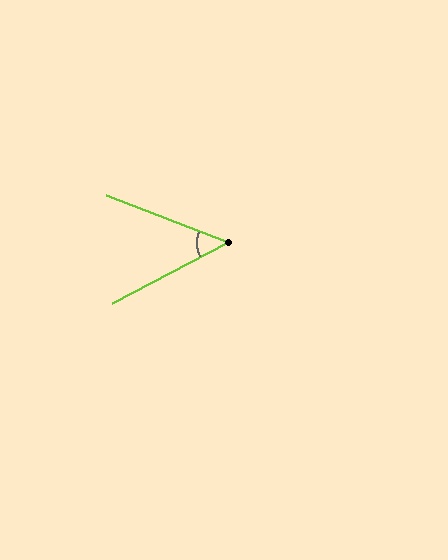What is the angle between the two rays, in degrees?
Approximately 48 degrees.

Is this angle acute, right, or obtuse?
It is acute.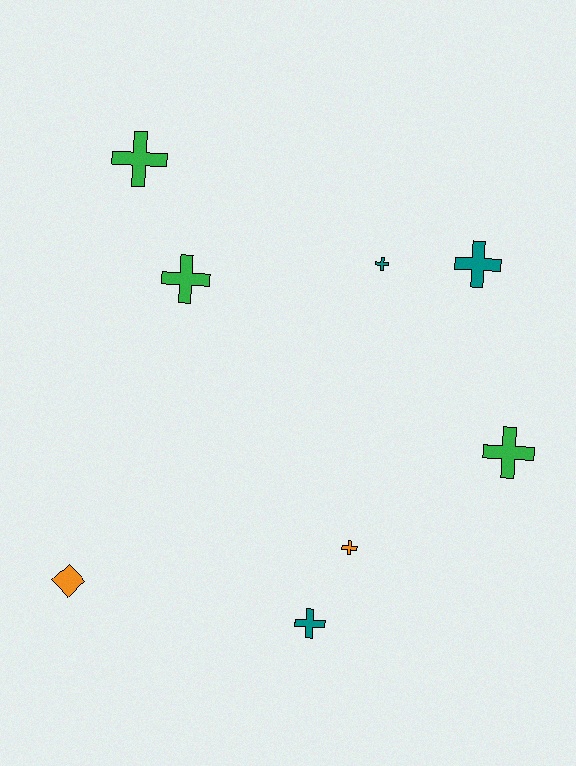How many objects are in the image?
There are 8 objects.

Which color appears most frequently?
Green, with 3 objects.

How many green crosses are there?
There are 3 green crosses.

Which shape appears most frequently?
Cross, with 7 objects.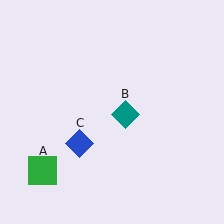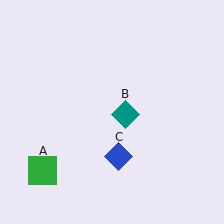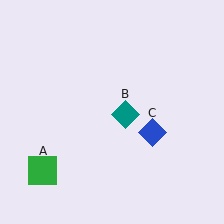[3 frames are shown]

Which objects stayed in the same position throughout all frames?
Green square (object A) and teal diamond (object B) remained stationary.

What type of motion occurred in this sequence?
The blue diamond (object C) rotated counterclockwise around the center of the scene.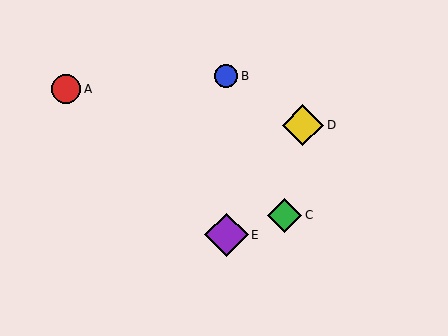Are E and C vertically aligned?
No, E is at x≈226 and C is at x≈285.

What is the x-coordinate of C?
Object C is at x≈285.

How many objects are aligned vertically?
2 objects (B, E) are aligned vertically.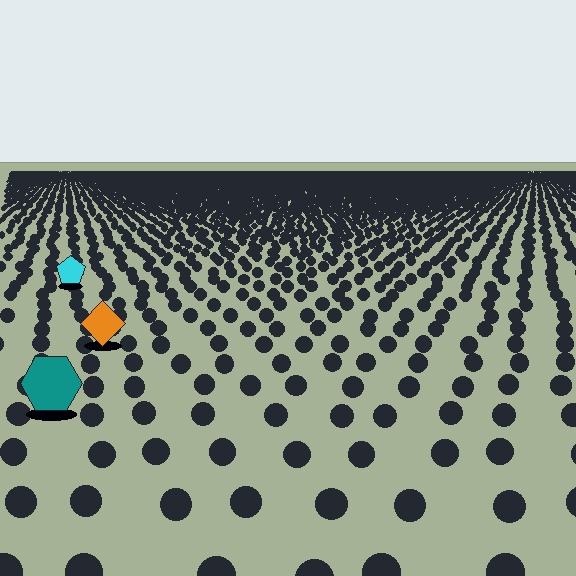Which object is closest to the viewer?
The teal hexagon is closest. The texture marks near it are larger and more spread out.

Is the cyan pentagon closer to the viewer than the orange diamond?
No. The orange diamond is closer — you can tell from the texture gradient: the ground texture is coarser near it.